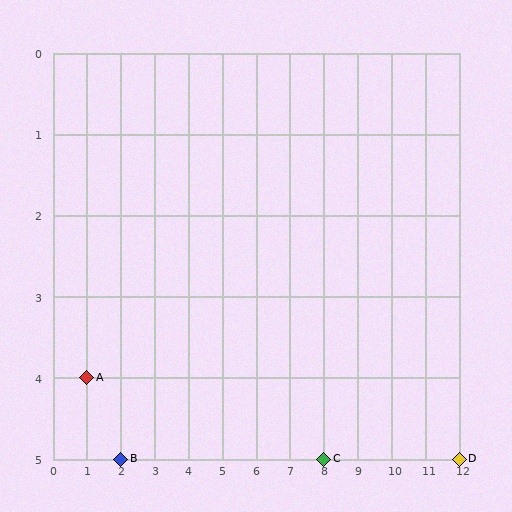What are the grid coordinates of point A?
Point A is at grid coordinates (1, 4).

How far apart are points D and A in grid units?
Points D and A are 11 columns and 1 row apart (about 11.0 grid units diagonally).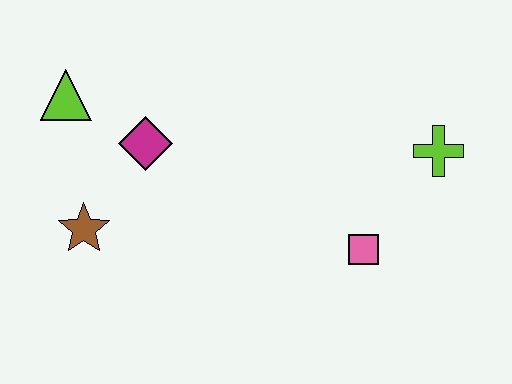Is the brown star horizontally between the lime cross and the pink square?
No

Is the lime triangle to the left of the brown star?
Yes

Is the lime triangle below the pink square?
No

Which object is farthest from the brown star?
The lime cross is farthest from the brown star.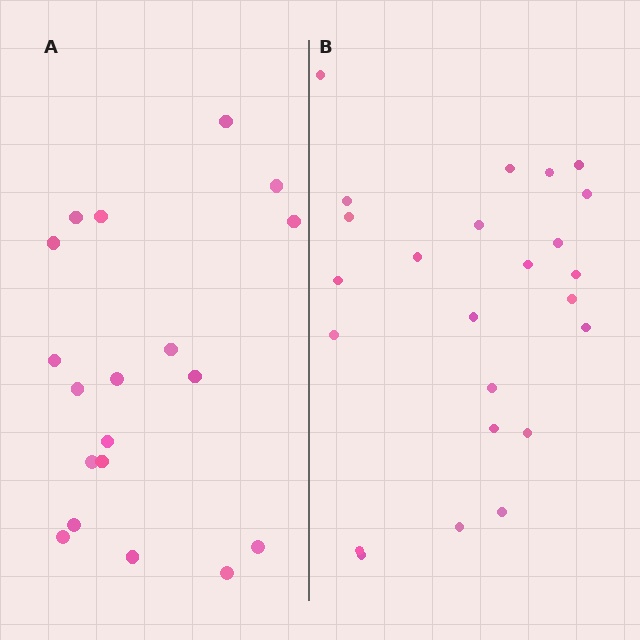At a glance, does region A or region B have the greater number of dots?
Region B (the right region) has more dots.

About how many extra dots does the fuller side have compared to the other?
Region B has about 5 more dots than region A.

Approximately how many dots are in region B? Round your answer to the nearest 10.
About 20 dots. (The exact count is 24, which rounds to 20.)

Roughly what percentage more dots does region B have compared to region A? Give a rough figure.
About 25% more.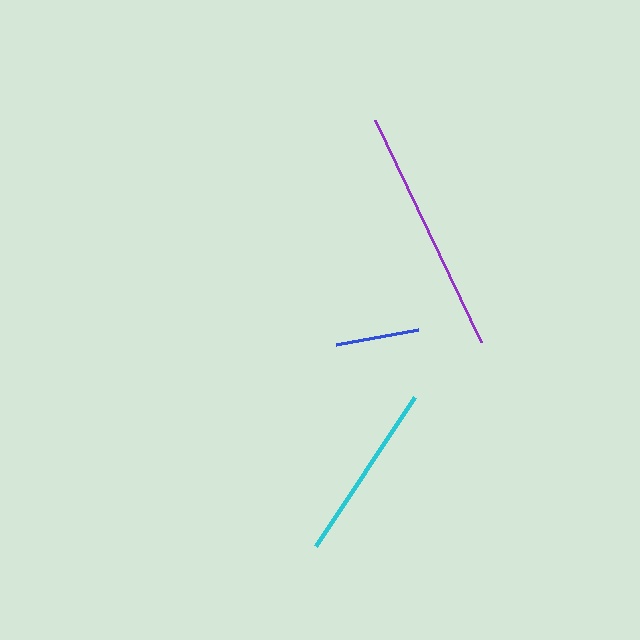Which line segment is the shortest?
The blue line is the shortest at approximately 83 pixels.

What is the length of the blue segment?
The blue segment is approximately 83 pixels long.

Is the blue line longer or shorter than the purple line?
The purple line is longer than the blue line.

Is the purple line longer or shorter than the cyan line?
The purple line is longer than the cyan line.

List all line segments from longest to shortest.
From longest to shortest: purple, cyan, blue.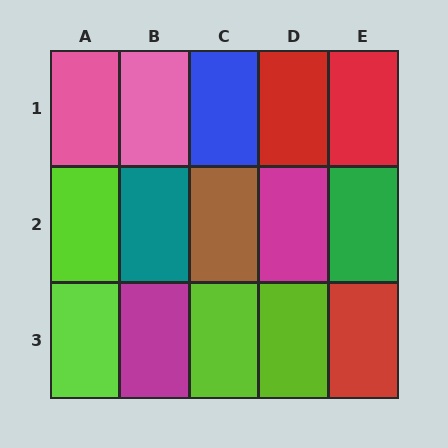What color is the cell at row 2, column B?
Teal.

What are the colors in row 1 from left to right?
Pink, pink, blue, red, red.